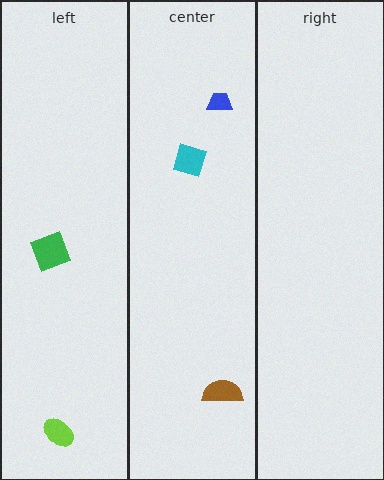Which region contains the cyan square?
The center region.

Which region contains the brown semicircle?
The center region.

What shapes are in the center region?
The blue trapezoid, the cyan square, the brown semicircle.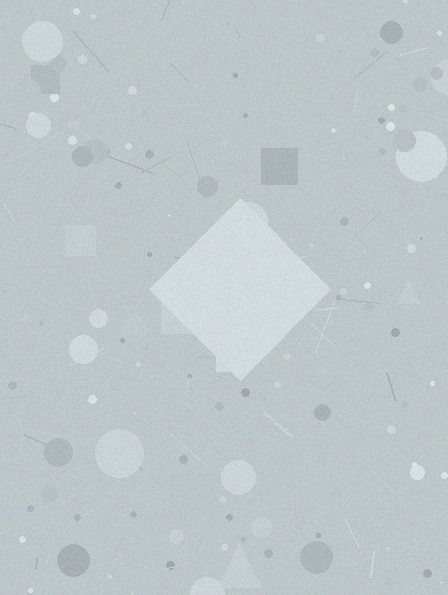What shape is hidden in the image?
A diamond is hidden in the image.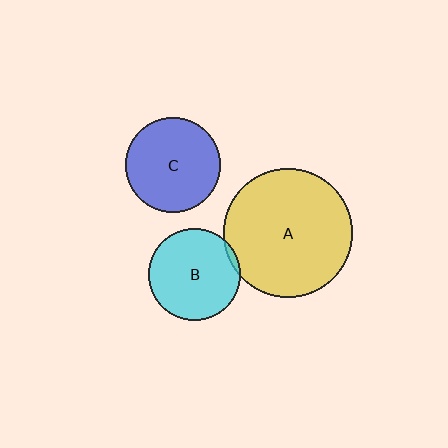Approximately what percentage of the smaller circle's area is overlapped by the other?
Approximately 5%.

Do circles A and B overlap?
Yes.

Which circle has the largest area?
Circle A (yellow).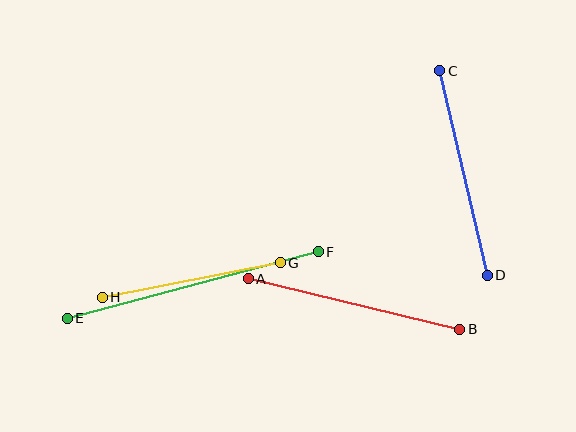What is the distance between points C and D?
The distance is approximately 210 pixels.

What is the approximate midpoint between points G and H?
The midpoint is at approximately (191, 280) pixels.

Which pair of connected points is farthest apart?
Points E and F are farthest apart.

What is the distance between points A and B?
The distance is approximately 217 pixels.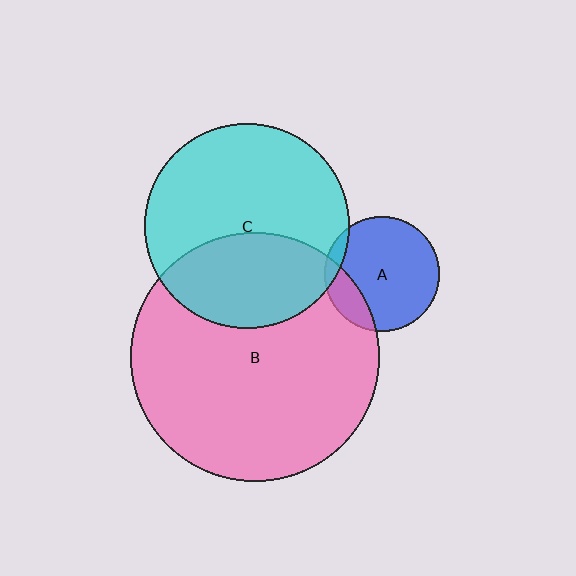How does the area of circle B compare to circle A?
Approximately 4.7 times.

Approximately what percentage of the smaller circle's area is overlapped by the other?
Approximately 10%.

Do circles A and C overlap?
Yes.